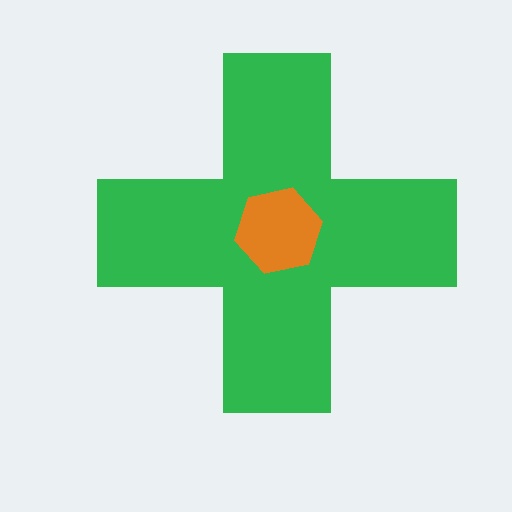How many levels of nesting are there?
2.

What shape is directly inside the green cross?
The orange hexagon.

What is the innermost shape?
The orange hexagon.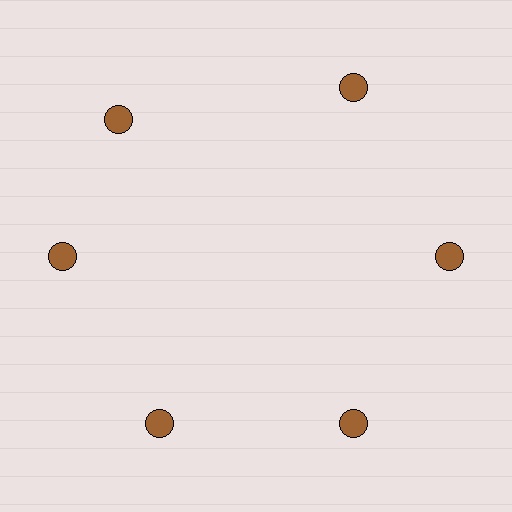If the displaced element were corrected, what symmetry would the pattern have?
It would have 6-fold rotational symmetry — the pattern would map onto itself every 60 degrees.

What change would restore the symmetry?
The symmetry would be restored by rotating it back into even spacing with its neighbors so that all 6 circles sit at equal angles and equal distance from the center.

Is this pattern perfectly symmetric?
No. The 6 brown circles are arranged in a ring, but one element near the 11 o'clock position is rotated out of alignment along the ring, breaking the 6-fold rotational symmetry.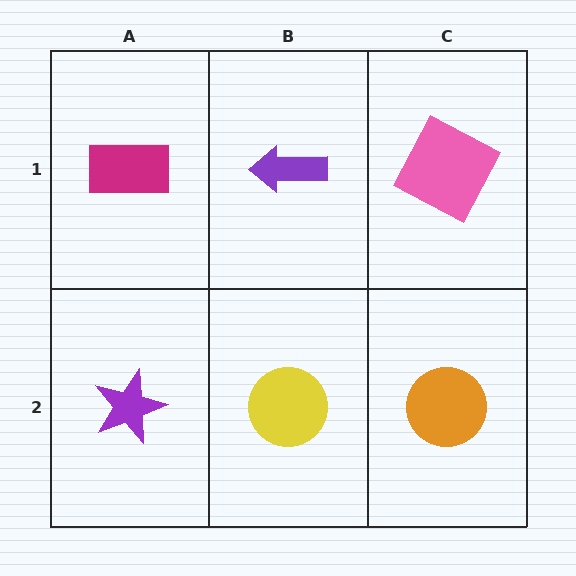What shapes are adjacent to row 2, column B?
A purple arrow (row 1, column B), a purple star (row 2, column A), an orange circle (row 2, column C).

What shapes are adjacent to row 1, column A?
A purple star (row 2, column A), a purple arrow (row 1, column B).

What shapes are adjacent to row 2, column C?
A pink square (row 1, column C), a yellow circle (row 2, column B).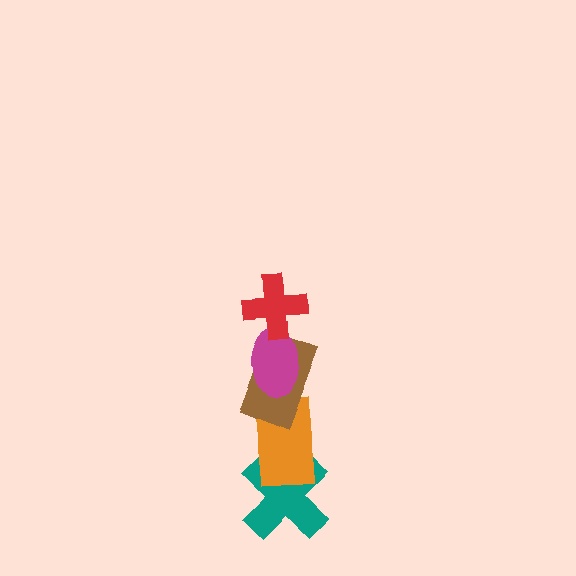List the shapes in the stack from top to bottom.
From top to bottom: the red cross, the magenta ellipse, the brown rectangle, the orange rectangle, the teal cross.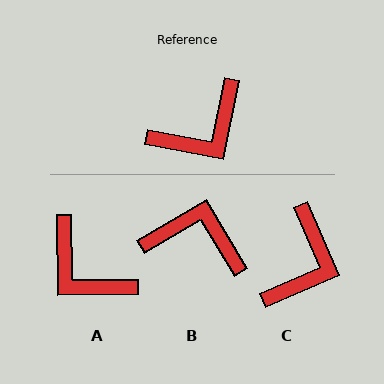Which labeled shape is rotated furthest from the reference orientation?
B, about 132 degrees away.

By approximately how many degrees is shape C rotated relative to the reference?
Approximately 34 degrees counter-clockwise.